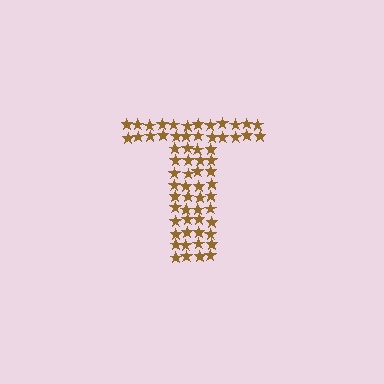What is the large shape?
The large shape is the letter T.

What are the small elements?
The small elements are stars.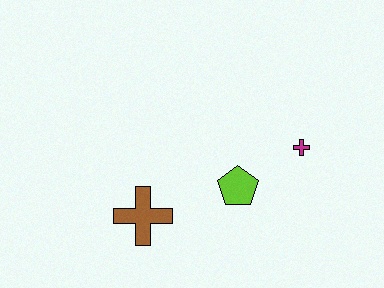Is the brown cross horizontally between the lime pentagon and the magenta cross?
No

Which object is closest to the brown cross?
The lime pentagon is closest to the brown cross.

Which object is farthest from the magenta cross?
The brown cross is farthest from the magenta cross.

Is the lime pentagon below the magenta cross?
Yes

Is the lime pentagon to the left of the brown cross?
No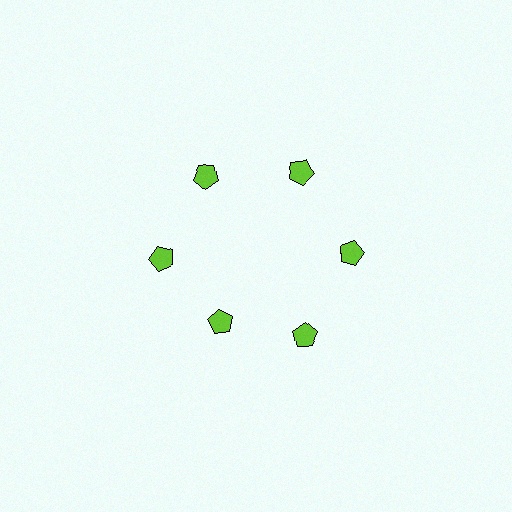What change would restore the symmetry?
The symmetry would be restored by moving it outward, back onto the ring so that all 6 pentagons sit at equal angles and equal distance from the center.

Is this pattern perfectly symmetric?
No. The 6 lime pentagons are arranged in a ring, but one element near the 7 o'clock position is pulled inward toward the center, breaking the 6-fold rotational symmetry.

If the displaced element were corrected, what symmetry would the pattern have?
It would have 6-fold rotational symmetry — the pattern would map onto itself every 60 degrees.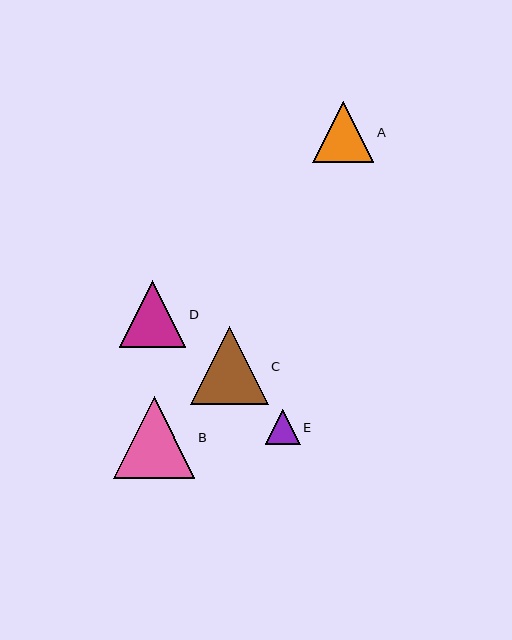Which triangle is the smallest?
Triangle E is the smallest with a size of approximately 35 pixels.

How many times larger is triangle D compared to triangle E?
Triangle D is approximately 1.9 times the size of triangle E.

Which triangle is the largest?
Triangle B is the largest with a size of approximately 82 pixels.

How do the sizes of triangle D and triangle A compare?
Triangle D and triangle A are approximately the same size.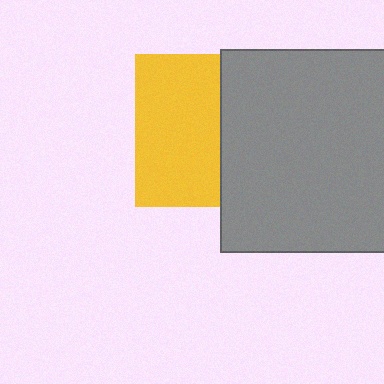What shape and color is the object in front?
The object in front is a gray square.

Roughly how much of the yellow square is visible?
About half of it is visible (roughly 55%).